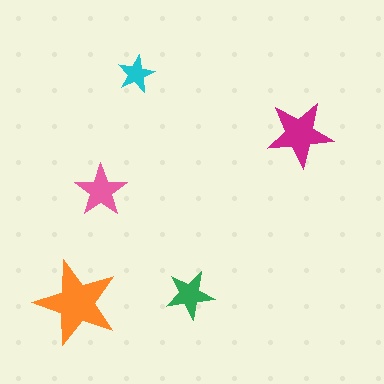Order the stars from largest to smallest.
the orange one, the magenta one, the pink one, the green one, the cyan one.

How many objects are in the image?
There are 5 objects in the image.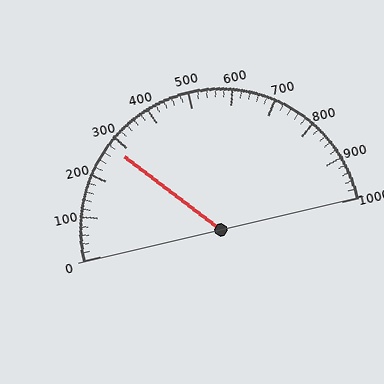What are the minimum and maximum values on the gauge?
The gauge ranges from 0 to 1000.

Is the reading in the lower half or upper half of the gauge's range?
The reading is in the lower half of the range (0 to 1000).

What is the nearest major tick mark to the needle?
The nearest major tick mark is 300.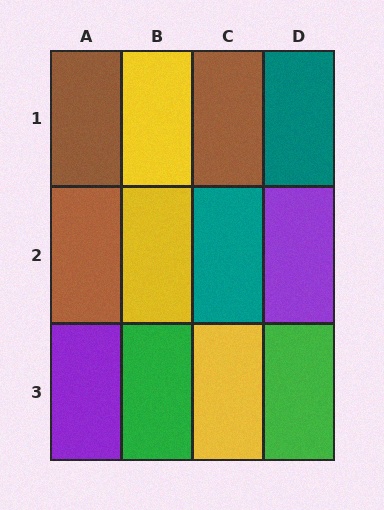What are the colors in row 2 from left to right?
Brown, yellow, teal, purple.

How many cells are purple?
2 cells are purple.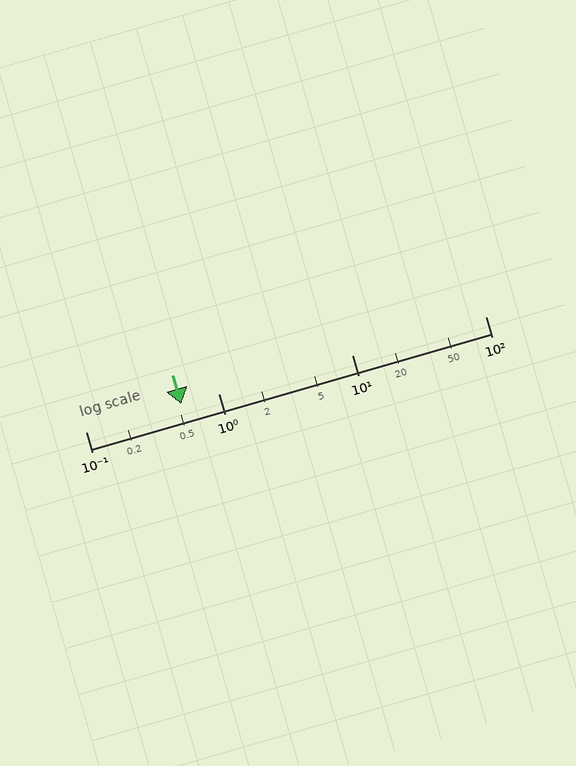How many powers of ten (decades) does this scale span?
The scale spans 3 decades, from 0.1 to 100.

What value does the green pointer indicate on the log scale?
The pointer indicates approximately 0.52.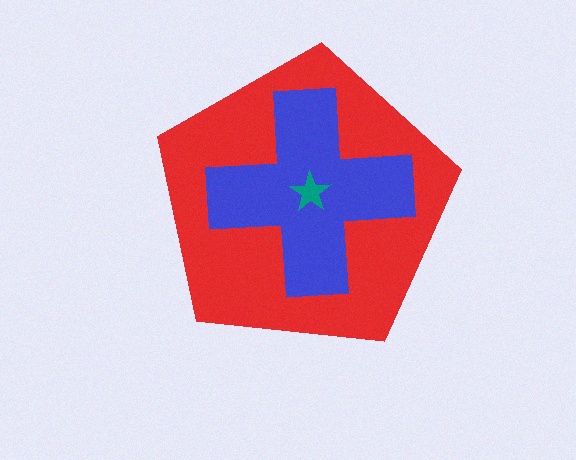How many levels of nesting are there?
3.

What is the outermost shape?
The red pentagon.